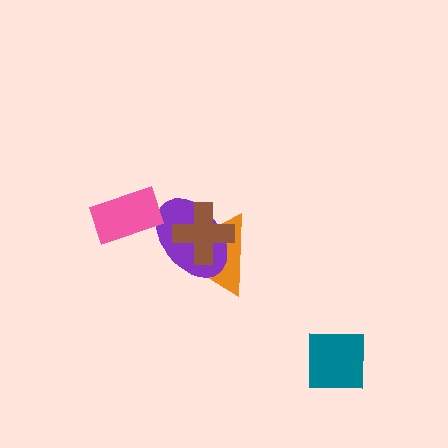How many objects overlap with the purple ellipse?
3 objects overlap with the purple ellipse.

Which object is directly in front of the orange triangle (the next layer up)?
The purple ellipse is directly in front of the orange triangle.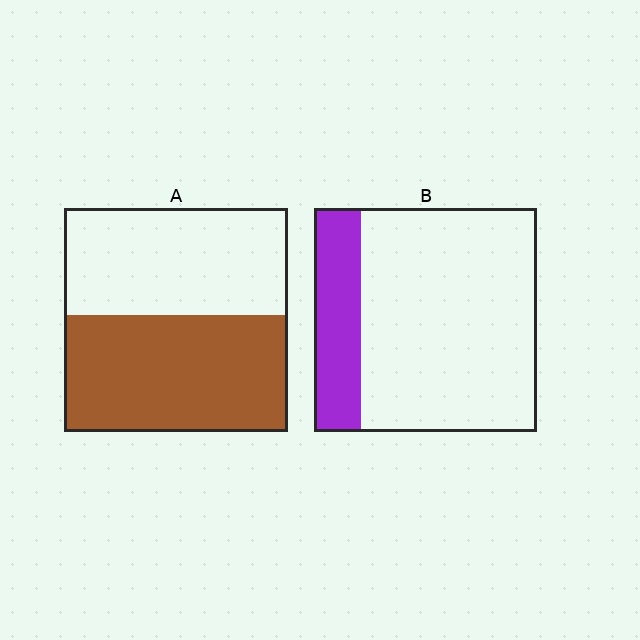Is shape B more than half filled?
No.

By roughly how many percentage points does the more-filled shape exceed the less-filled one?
By roughly 30 percentage points (A over B).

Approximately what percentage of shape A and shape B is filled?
A is approximately 50% and B is approximately 20%.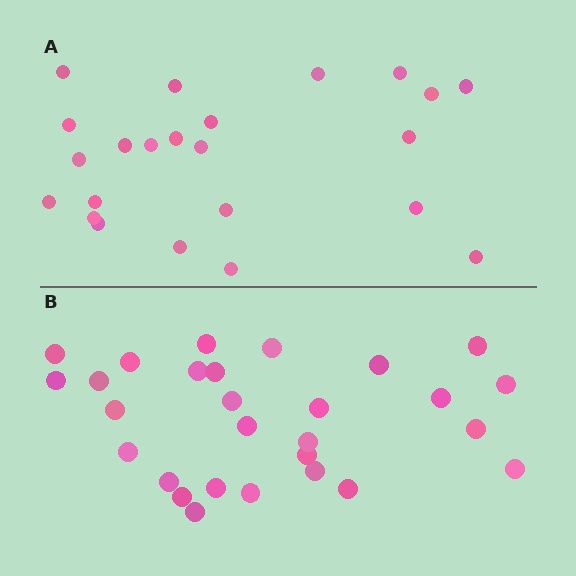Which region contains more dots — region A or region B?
Region B (the bottom region) has more dots.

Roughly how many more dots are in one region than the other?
Region B has about 5 more dots than region A.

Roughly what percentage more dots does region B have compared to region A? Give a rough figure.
About 20% more.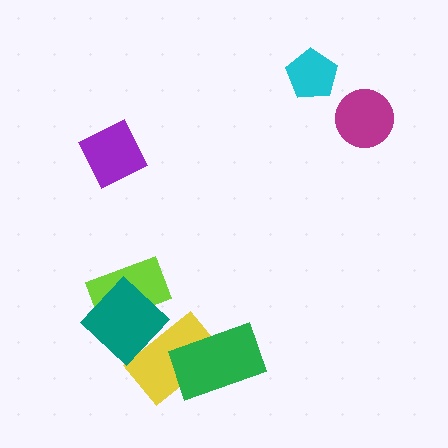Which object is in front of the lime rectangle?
The teal diamond is in front of the lime rectangle.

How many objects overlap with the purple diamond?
0 objects overlap with the purple diamond.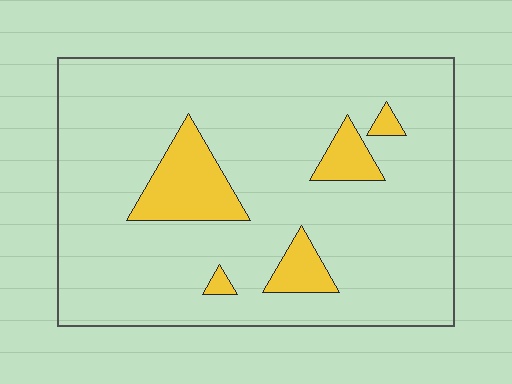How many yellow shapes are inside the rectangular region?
5.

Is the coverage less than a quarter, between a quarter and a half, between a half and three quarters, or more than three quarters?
Less than a quarter.